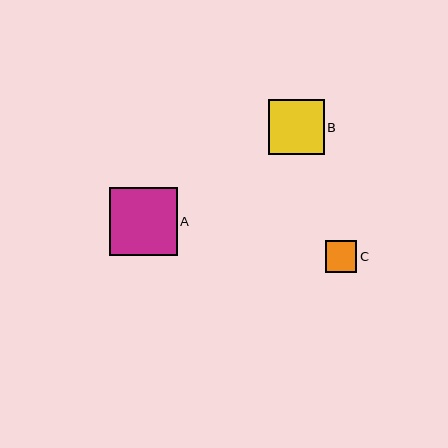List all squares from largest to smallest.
From largest to smallest: A, B, C.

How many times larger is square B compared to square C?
Square B is approximately 1.8 times the size of square C.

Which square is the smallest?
Square C is the smallest with a size of approximately 31 pixels.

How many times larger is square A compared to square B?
Square A is approximately 1.2 times the size of square B.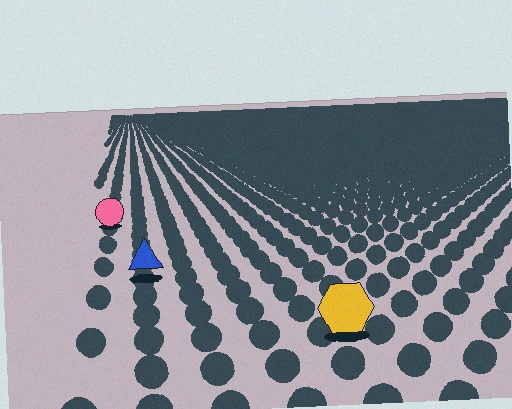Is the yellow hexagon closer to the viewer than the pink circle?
Yes. The yellow hexagon is closer — you can tell from the texture gradient: the ground texture is coarser near it.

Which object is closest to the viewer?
The yellow hexagon is closest. The texture marks near it are larger and more spread out.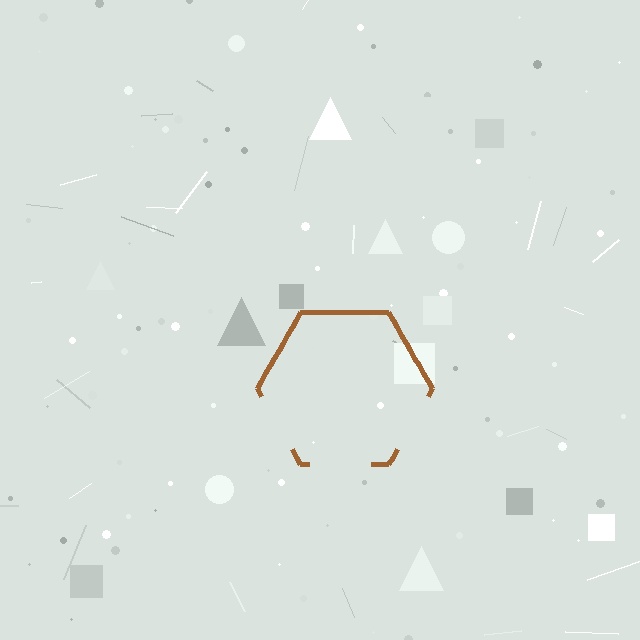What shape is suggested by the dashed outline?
The dashed outline suggests a hexagon.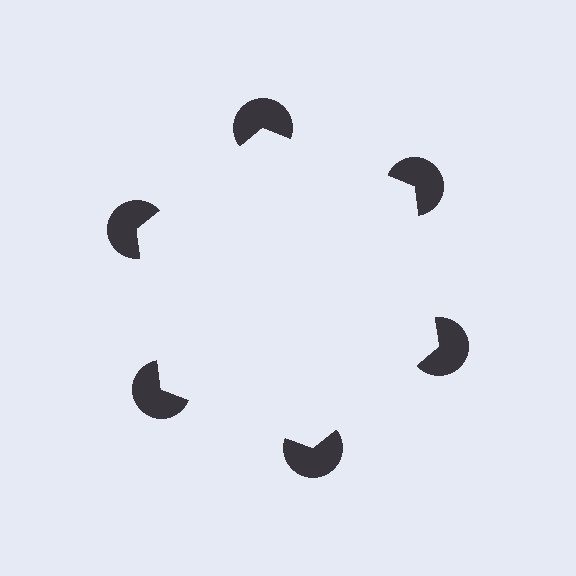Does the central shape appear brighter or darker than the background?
It typically appears slightly brighter than the background, even though no actual brightness change is drawn.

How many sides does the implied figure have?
6 sides.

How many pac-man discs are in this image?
There are 6 — one at each vertex of the illusory hexagon.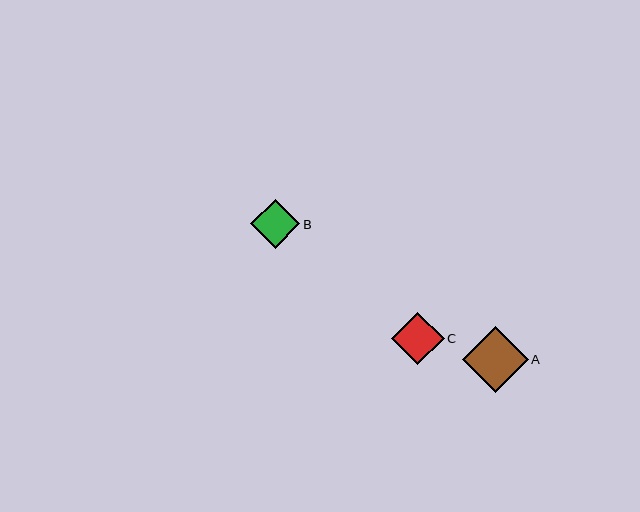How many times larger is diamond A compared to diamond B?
Diamond A is approximately 1.4 times the size of diamond B.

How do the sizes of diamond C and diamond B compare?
Diamond C and diamond B are approximately the same size.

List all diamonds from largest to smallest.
From largest to smallest: A, C, B.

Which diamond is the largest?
Diamond A is the largest with a size of approximately 66 pixels.